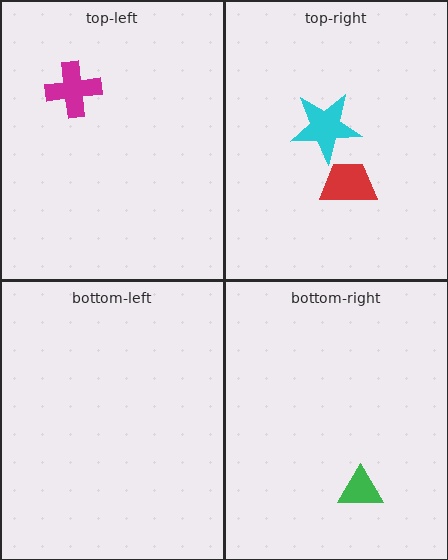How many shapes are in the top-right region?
2.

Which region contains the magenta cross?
The top-left region.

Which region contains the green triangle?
The bottom-right region.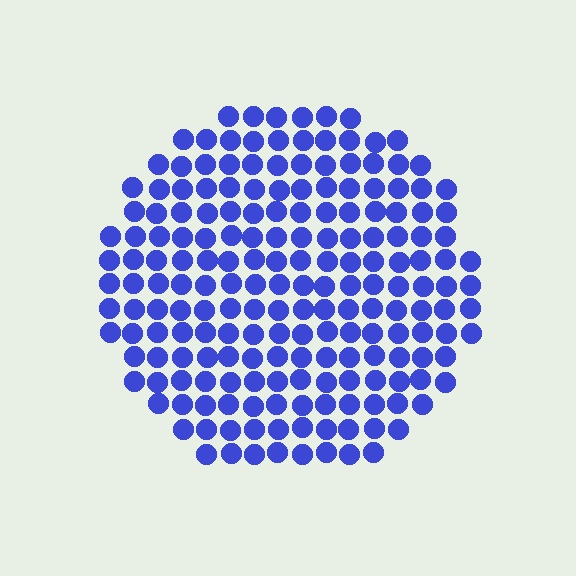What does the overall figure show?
The overall figure shows a circle.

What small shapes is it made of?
It is made of small circles.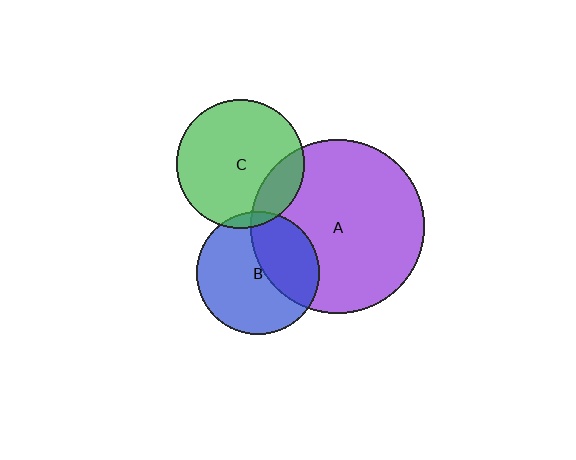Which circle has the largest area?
Circle A (purple).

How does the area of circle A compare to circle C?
Approximately 1.8 times.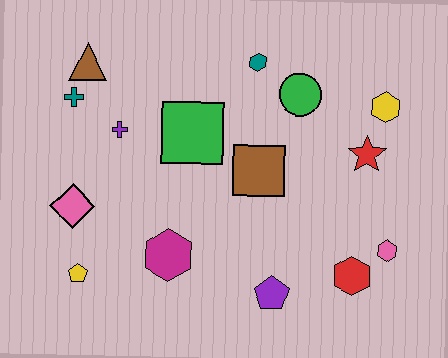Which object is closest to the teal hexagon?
The green circle is closest to the teal hexagon.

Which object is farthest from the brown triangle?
The pink hexagon is farthest from the brown triangle.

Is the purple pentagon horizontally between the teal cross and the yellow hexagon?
Yes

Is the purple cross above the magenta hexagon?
Yes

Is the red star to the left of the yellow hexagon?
Yes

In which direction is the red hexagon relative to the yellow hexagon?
The red hexagon is below the yellow hexagon.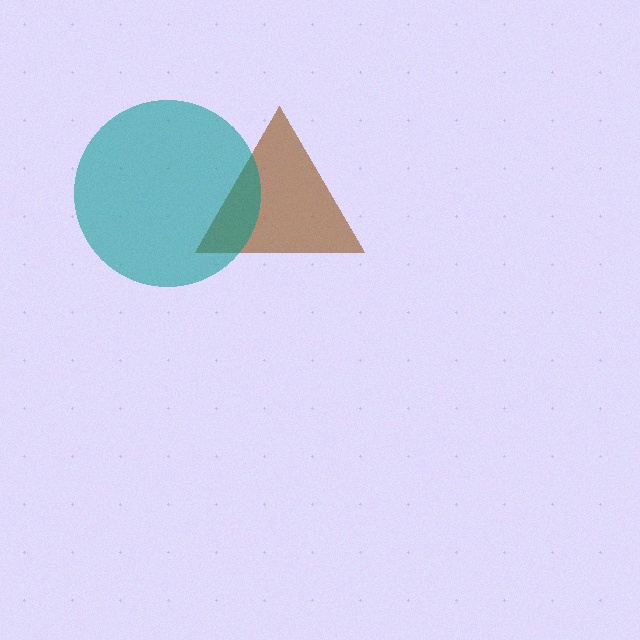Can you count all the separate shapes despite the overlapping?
Yes, there are 2 separate shapes.